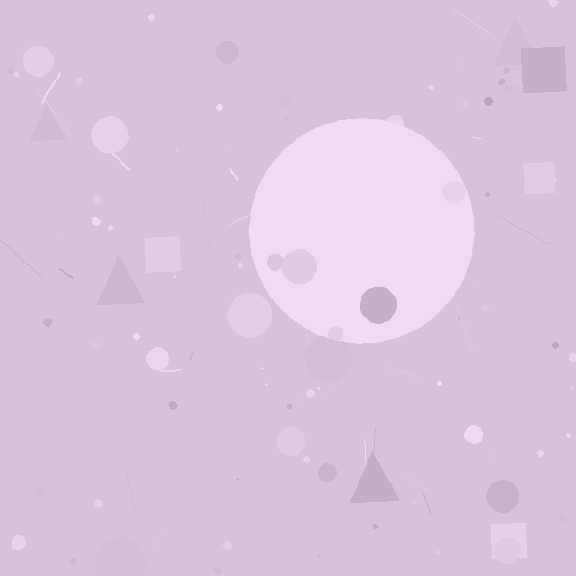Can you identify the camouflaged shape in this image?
The camouflaged shape is a circle.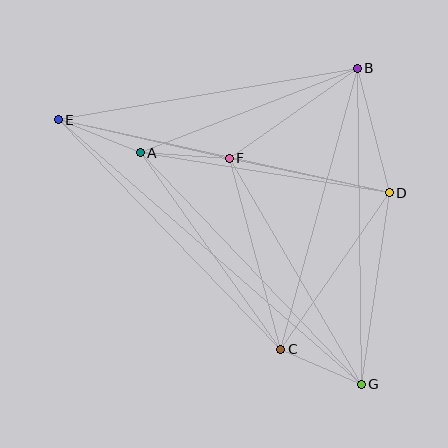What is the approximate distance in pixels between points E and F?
The distance between E and F is approximately 175 pixels.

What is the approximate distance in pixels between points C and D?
The distance between C and D is approximately 190 pixels.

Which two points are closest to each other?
Points C and G are closest to each other.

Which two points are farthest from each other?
Points E and G are farthest from each other.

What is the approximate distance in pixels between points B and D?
The distance between B and D is approximately 129 pixels.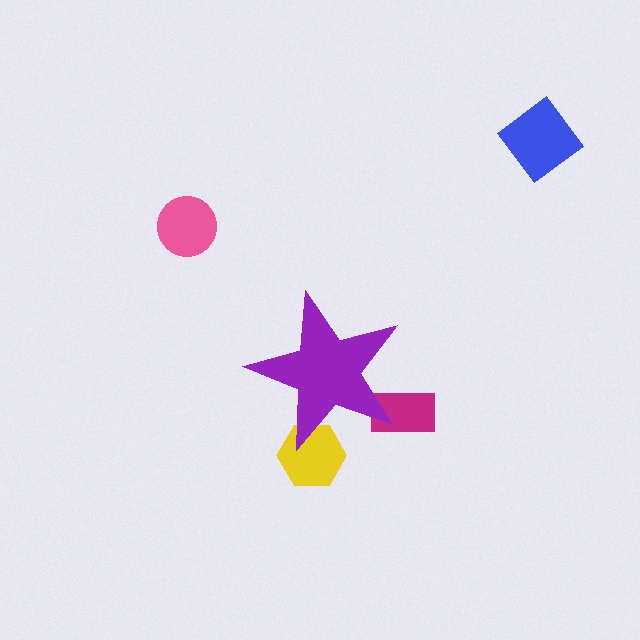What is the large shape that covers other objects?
A purple star.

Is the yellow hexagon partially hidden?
Yes, the yellow hexagon is partially hidden behind the purple star.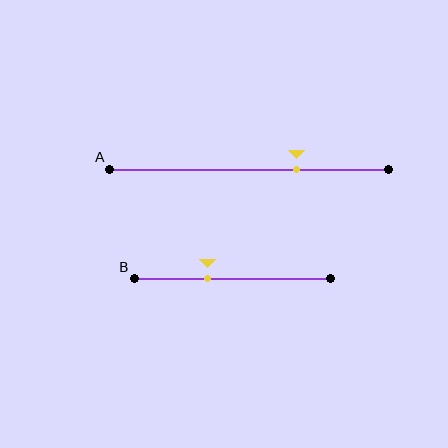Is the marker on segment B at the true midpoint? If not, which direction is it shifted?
No, the marker on segment B is shifted to the left by about 13% of the segment length.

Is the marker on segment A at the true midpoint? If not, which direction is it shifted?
No, the marker on segment A is shifted to the right by about 17% of the segment length.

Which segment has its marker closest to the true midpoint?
Segment B has its marker closest to the true midpoint.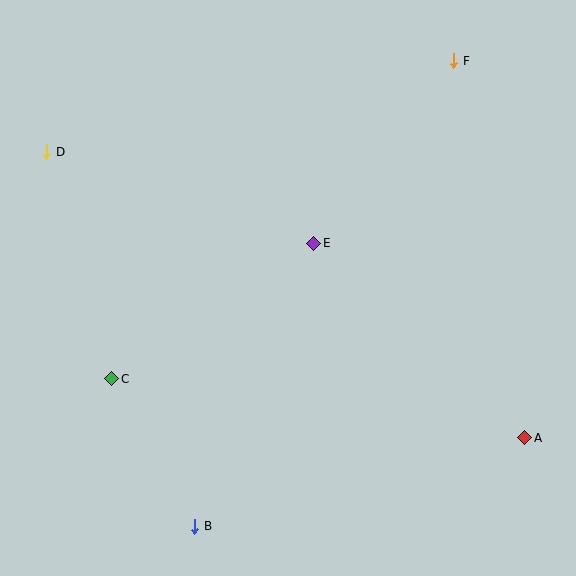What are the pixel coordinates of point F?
Point F is at (454, 61).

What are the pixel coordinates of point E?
Point E is at (314, 243).